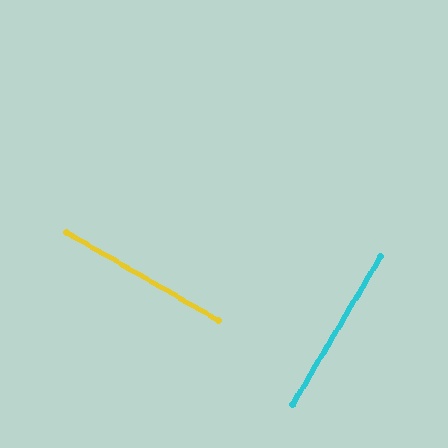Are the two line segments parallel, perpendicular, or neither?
Perpendicular — they meet at approximately 89°.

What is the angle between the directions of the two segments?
Approximately 89 degrees.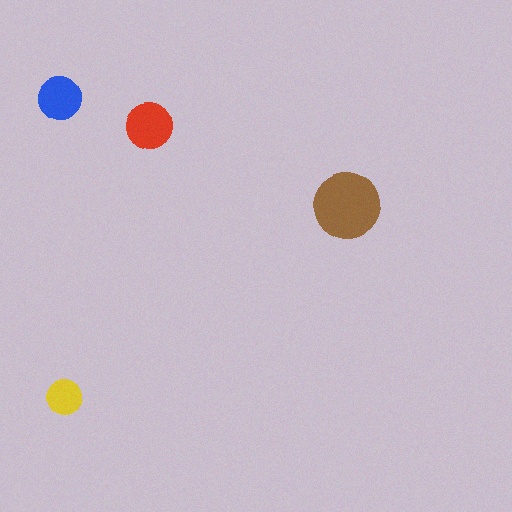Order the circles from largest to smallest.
the brown one, the red one, the blue one, the yellow one.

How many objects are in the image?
There are 4 objects in the image.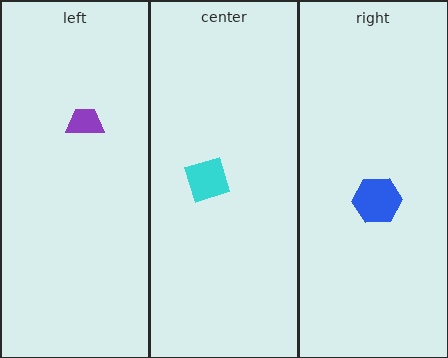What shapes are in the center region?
The cyan diamond.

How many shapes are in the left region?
1.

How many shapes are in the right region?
1.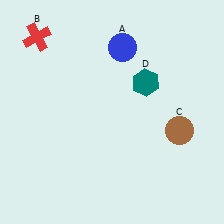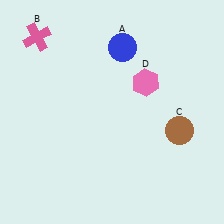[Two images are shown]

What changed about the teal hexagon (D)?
In Image 1, D is teal. In Image 2, it changed to pink.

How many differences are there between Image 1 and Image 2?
There are 2 differences between the two images.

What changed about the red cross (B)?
In Image 1, B is red. In Image 2, it changed to pink.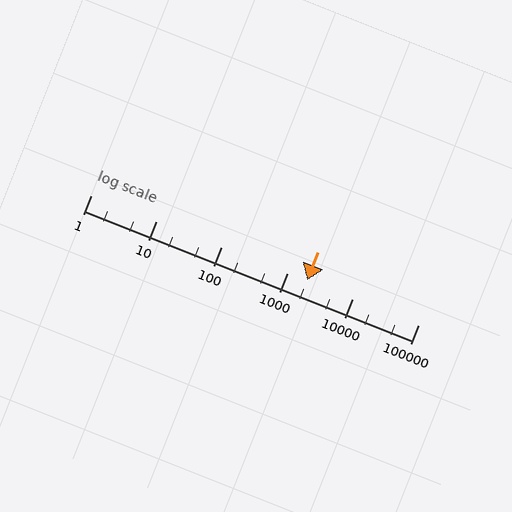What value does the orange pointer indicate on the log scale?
The pointer indicates approximately 2000.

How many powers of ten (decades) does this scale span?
The scale spans 5 decades, from 1 to 100000.